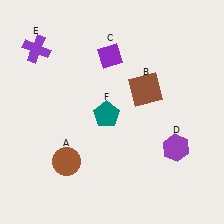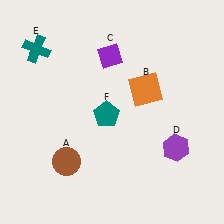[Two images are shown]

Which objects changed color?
B changed from brown to orange. E changed from purple to teal.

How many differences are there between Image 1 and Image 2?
There are 2 differences between the two images.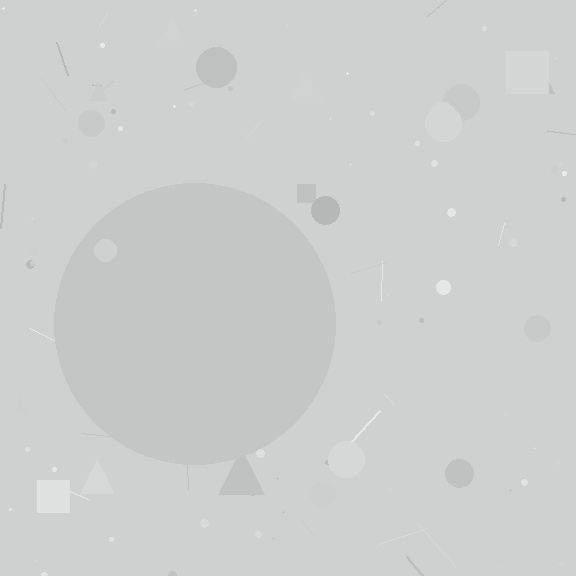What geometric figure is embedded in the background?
A circle is embedded in the background.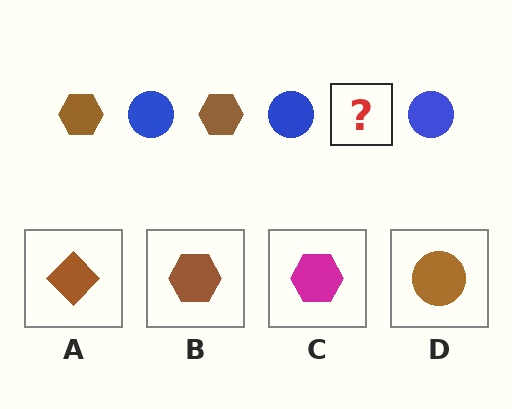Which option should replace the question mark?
Option B.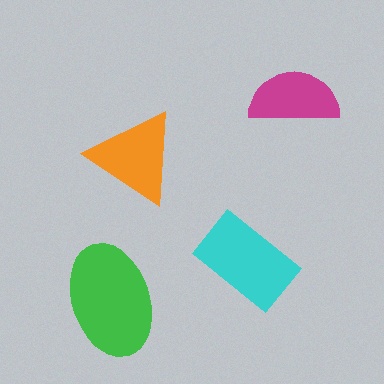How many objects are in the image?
There are 4 objects in the image.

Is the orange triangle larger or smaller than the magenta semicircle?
Larger.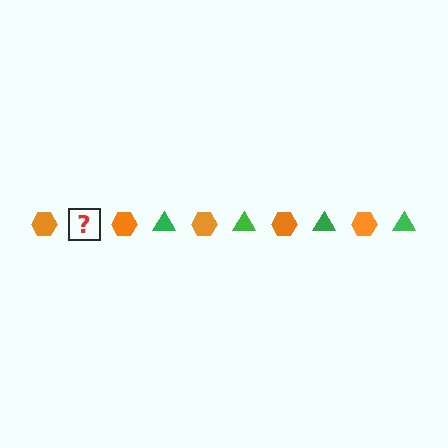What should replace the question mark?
The question mark should be replaced with a green triangle.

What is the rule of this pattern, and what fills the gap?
The rule is that the pattern alternates between orange hexagon and green triangle. The gap should be filled with a green triangle.